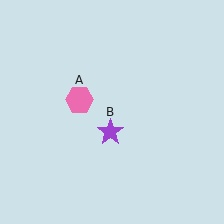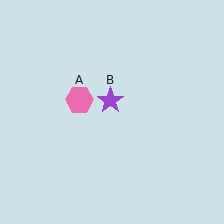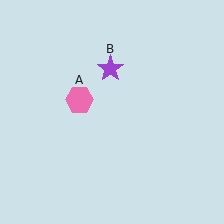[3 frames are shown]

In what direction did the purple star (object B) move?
The purple star (object B) moved up.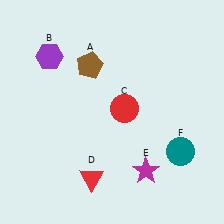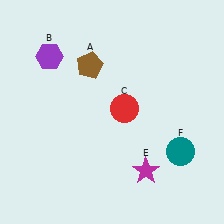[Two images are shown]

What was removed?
The red triangle (D) was removed in Image 2.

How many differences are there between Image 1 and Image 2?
There is 1 difference between the two images.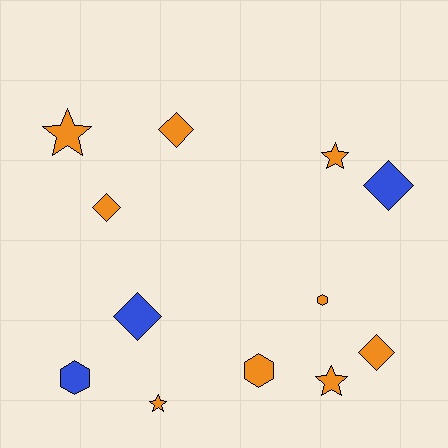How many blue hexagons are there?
There is 1 blue hexagon.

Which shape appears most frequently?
Diamond, with 5 objects.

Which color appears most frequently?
Orange, with 9 objects.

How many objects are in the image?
There are 12 objects.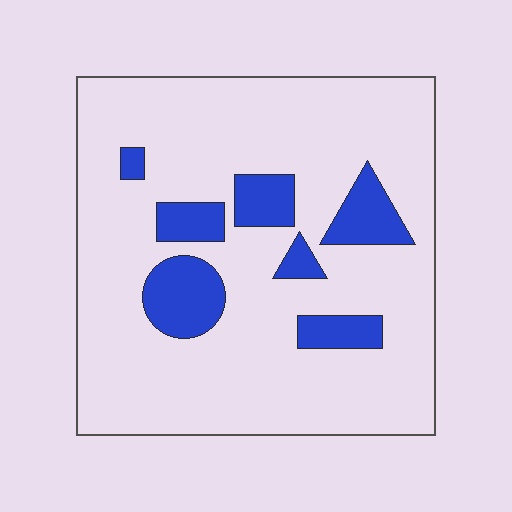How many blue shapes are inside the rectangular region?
7.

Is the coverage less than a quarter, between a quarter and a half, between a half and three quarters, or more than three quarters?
Less than a quarter.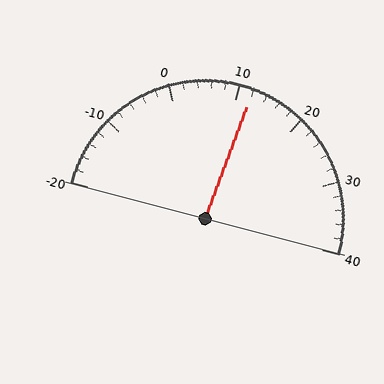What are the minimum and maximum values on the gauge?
The gauge ranges from -20 to 40.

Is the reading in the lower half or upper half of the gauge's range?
The reading is in the upper half of the range (-20 to 40).